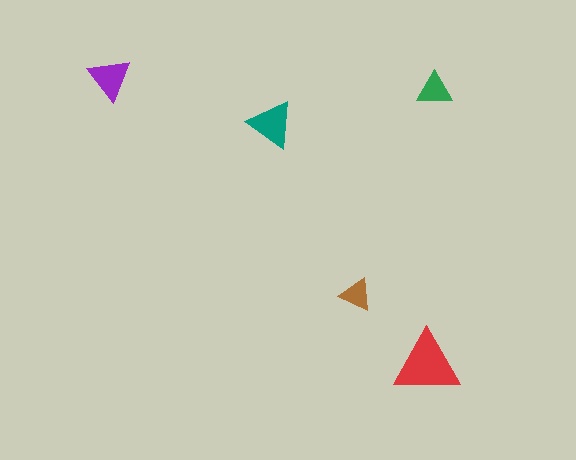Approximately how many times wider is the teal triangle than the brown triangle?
About 1.5 times wider.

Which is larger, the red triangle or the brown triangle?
The red one.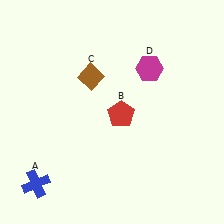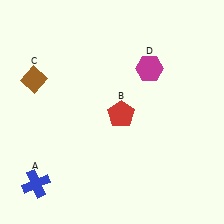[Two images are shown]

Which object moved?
The brown diamond (C) moved left.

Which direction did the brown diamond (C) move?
The brown diamond (C) moved left.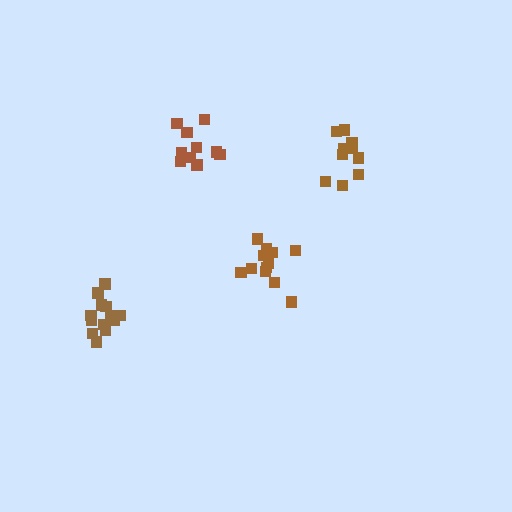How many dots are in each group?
Group 1: 10 dots, Group 2: 13 dots, Group 3: 10 dots, Group 4: 13 dots (46 total).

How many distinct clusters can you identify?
There are 4 distinct clusters.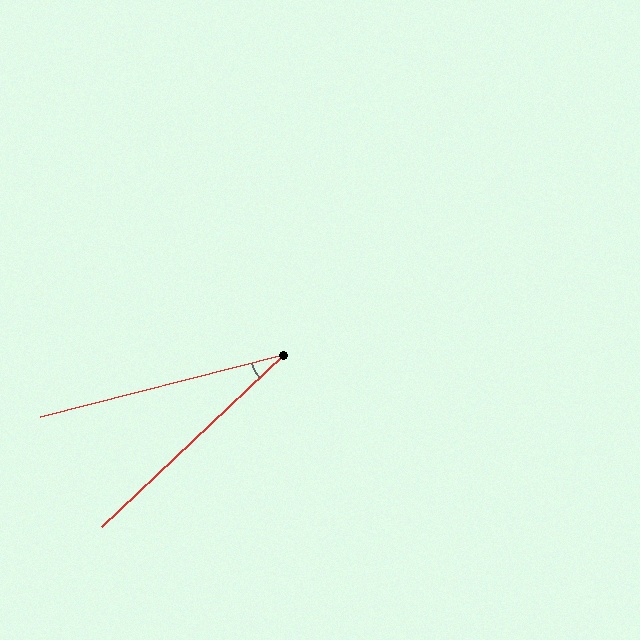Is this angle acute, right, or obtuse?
It is acute.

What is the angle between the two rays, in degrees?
Approximately 29 degrees.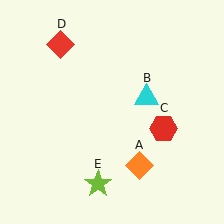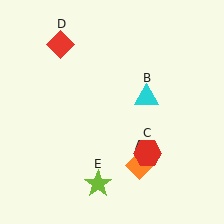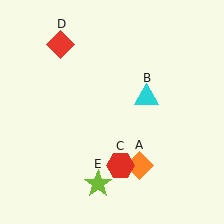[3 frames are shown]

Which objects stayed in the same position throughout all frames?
Orange diamond (object A) and cyan triangle (object B) and red diamond (object D) and lime star (object E) remained stationary.